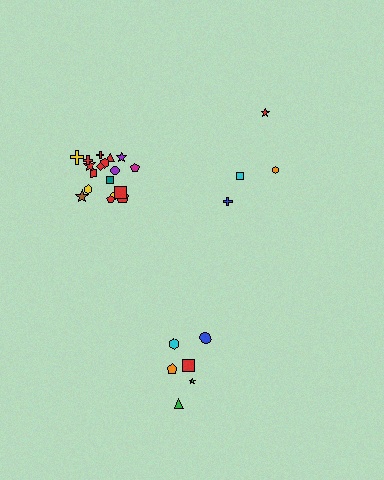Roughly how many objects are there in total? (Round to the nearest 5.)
Roughly 30 objects in total.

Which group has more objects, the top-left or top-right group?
The top-left group.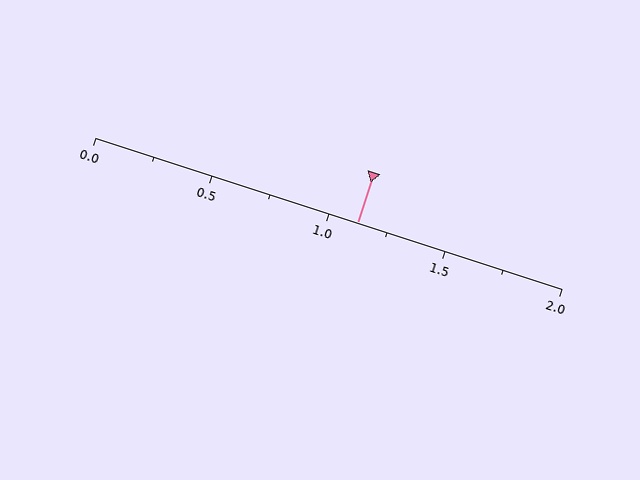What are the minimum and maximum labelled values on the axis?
The axis runs from 0.0 to 2.0.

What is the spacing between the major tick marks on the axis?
The major ticks are spaced 0.5 apart.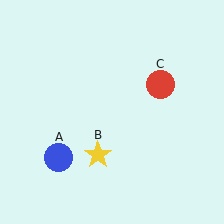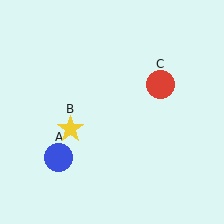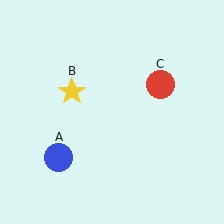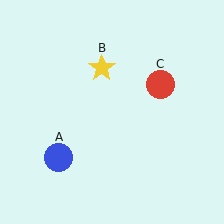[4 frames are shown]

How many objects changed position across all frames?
1 object changed position: yellow star (object B).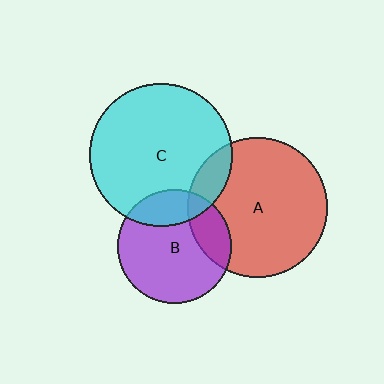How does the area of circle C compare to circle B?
Approximately 1.6 times.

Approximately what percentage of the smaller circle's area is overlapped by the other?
Approximately 20%.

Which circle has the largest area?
Circle C (cyan).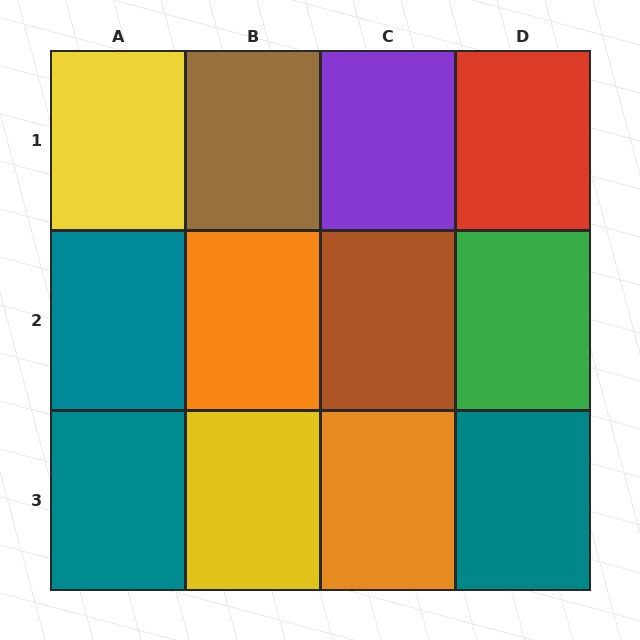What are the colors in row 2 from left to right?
Teal, orange, brown, green.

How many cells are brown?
2 cells are brown.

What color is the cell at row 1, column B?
Brown.